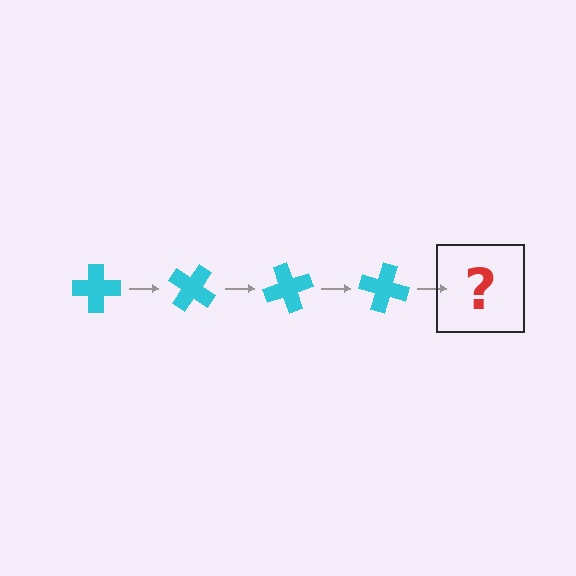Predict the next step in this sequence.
The next step is a cyan cross rotated 140 degrees.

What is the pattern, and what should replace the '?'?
The pattern is that the cross rotates 35 degrees each step. The '?' should be a cyan cross rotated 140 degrees.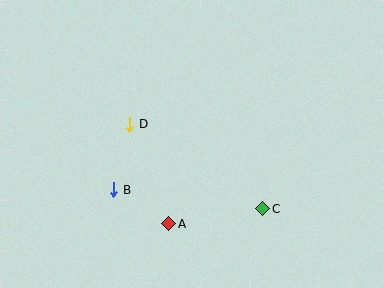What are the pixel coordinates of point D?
Point D is at (130, 124).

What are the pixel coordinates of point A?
Point A is at (169, 224).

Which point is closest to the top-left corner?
Point D is closest to the top-left corner.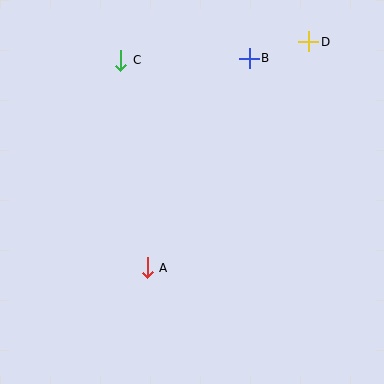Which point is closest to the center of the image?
Point A at (147, 268) is closest to the center.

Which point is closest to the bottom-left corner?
Point A is closest to the bottom-left corner.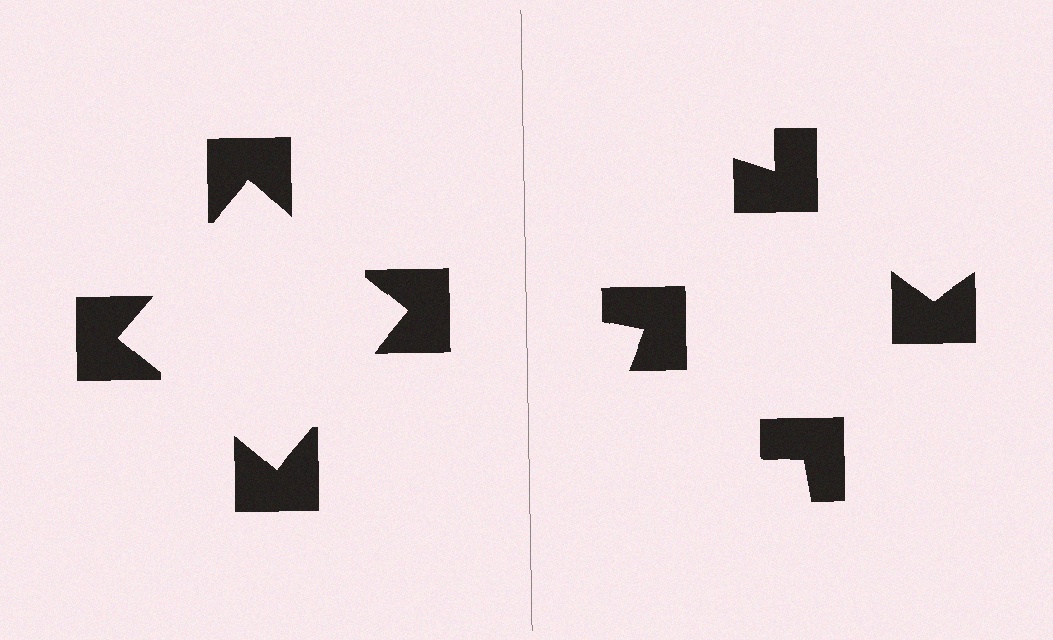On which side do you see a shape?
An illusory square appears on the left side. On the right side the wedge cuts are rotated, so no coherent shape forms.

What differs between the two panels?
The notched squares are positioned identically on both sides; only the wedge orientations differ. On the left they align to a square; on the right they are misaligned.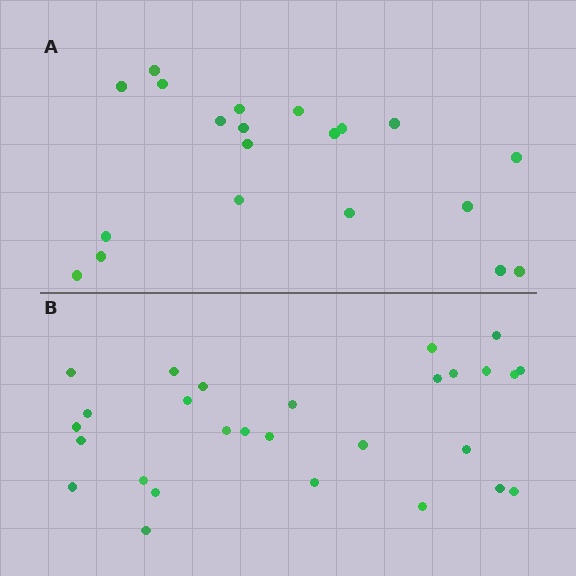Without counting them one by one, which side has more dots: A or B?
Region B (the bottom region) has more dots.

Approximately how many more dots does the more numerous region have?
Region B has roughly 8 or so more dots than region A.